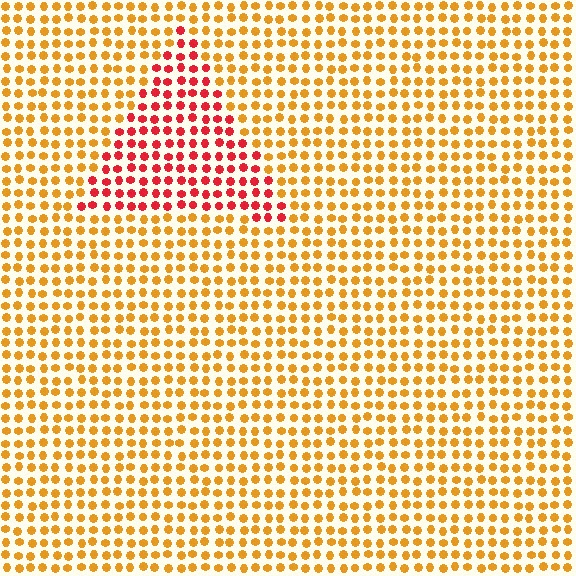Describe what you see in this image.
The image is filled with small orange elements in a uniform arrangement. A triangle-shaped region is visible where the elements are tinted to a slightly different hue, forming a subtle color boundary.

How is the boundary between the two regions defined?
The boundary is defined purely by a slight shift in hue (about 43 degrees). Spacing, size, and orientation are identical on both sides.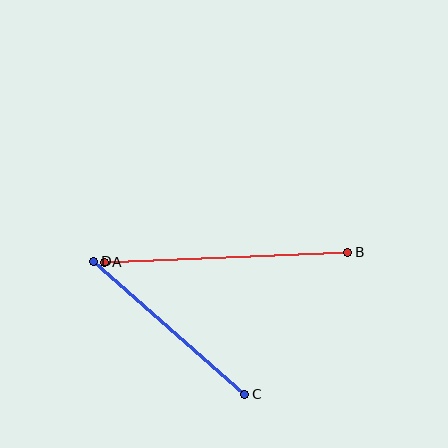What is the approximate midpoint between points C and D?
The midpoint is at approximately (169, 328) pixels.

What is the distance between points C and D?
The distance is approximately 201 pixels.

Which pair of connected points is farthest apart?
Points A and B are farthest apart.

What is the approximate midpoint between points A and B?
The midpoint is at approximately (226, 257) pixels.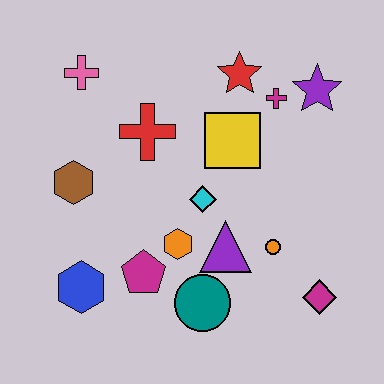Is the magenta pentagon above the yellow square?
No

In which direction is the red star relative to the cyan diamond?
The red star is above the cyan diamond.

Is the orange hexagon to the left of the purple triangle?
Yes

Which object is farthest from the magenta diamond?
The pink cross is farthest from the magenta diamond.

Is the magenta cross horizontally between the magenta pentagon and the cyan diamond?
No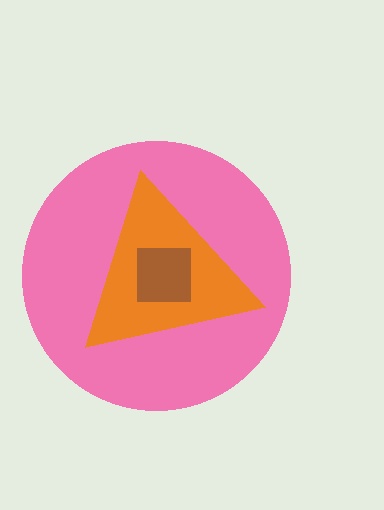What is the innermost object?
The brown square.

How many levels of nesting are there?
3.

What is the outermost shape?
The pink circle.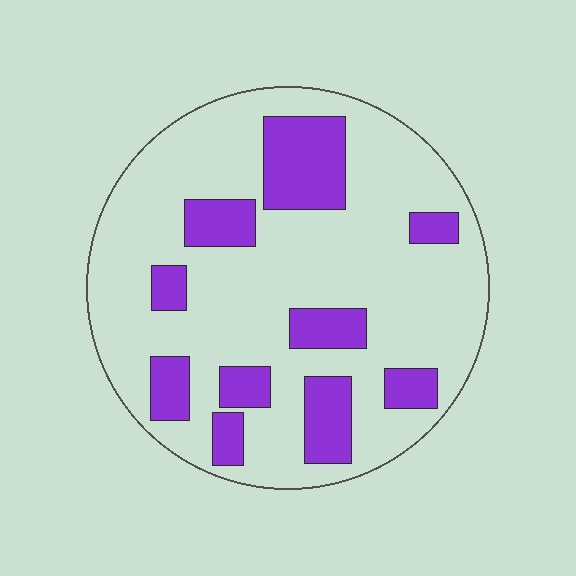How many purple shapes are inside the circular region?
10.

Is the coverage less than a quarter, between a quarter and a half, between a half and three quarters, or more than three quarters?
Less than a quarter.